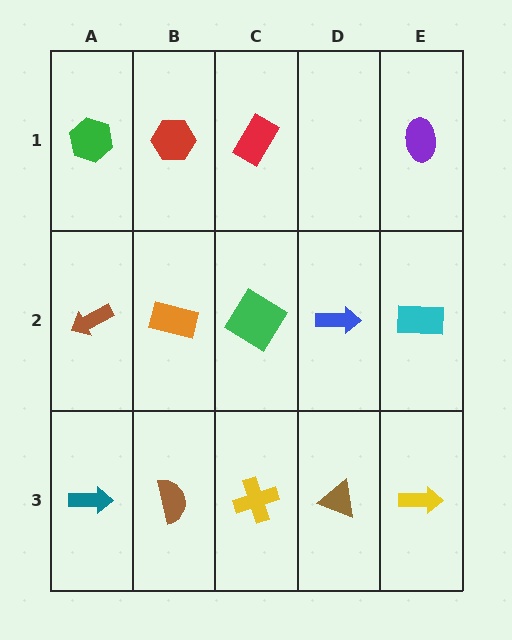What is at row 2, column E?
A cyan rectangle.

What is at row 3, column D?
A brown triangle.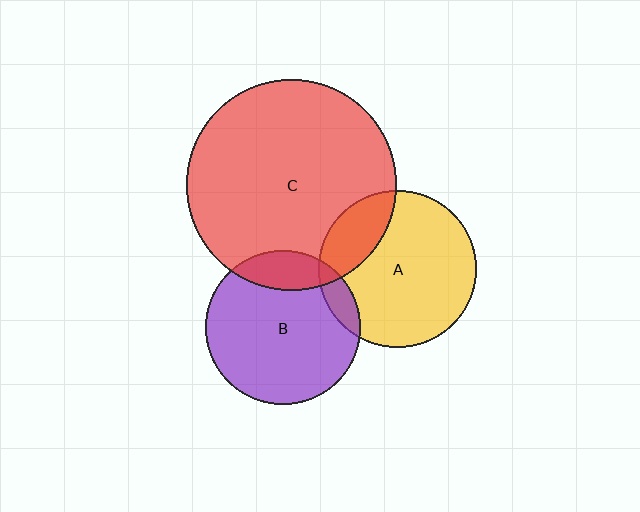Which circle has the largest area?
Circle C (red).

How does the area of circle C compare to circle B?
Approximately 1.9 times.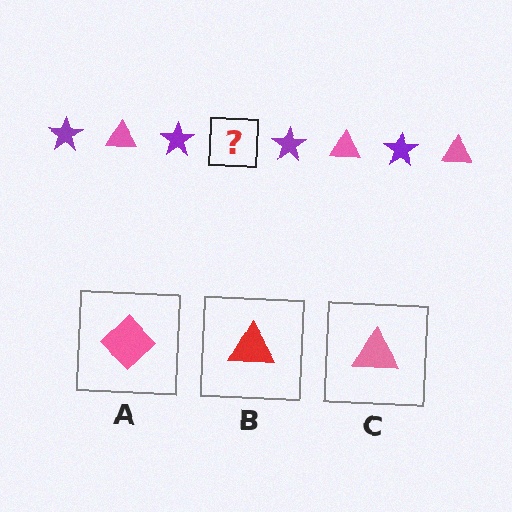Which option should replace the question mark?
Option C.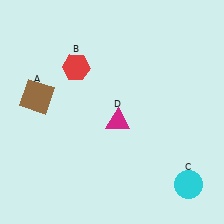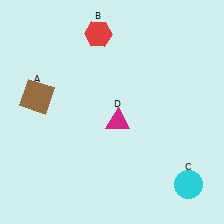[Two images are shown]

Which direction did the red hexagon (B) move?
The red hexagon (B) moved up.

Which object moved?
The red hexagon (B) moved up.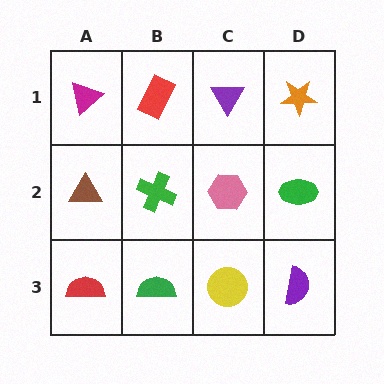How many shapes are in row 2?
4 shapes.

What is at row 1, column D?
An orange star.